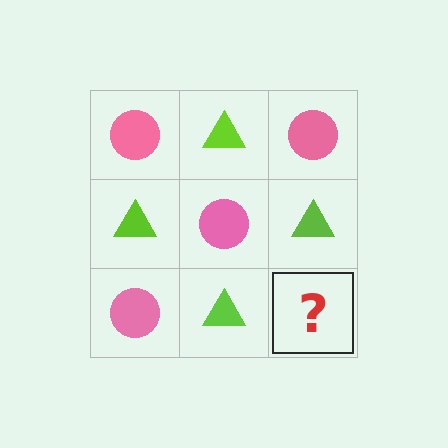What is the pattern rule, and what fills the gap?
The rule is that it alternates pink circle and lime triangle in a checkerboard pattern. The gap should be filled with a pink circle.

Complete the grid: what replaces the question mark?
The question mark should be replaced with a pink circle.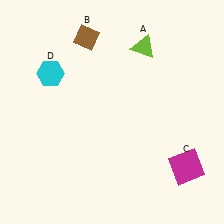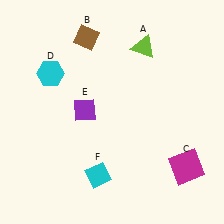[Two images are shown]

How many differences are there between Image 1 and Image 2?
There are 2 differences between the two images.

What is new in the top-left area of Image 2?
A purple diamond (E) was added in the top-left area of Image 2.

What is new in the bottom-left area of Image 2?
A cyan diamond (F) was added in the bottom-left area of Image 2.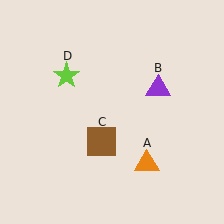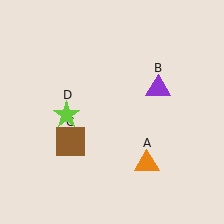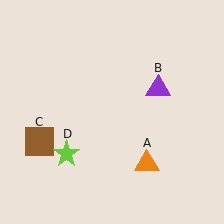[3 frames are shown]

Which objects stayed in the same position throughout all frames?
Orange triangle (object A) and purple triangle (object B) remained stationary.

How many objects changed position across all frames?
2 objects changed position: brown square (object C), lime star (object D).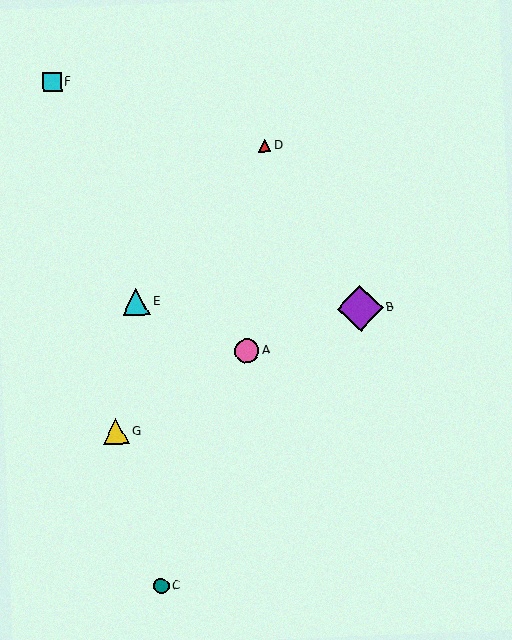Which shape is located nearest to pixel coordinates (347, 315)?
The purple diamond (labeled B) at (360, 308) is nearest to that location.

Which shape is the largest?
The purple diamond (labeled B) is the largest.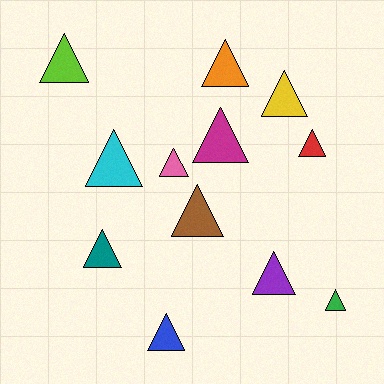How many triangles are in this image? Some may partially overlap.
There are 12 triangles.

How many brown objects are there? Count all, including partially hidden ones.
There is 1 brown object.